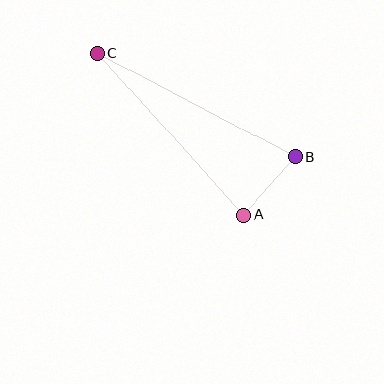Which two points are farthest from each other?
Points B and C are farthest from each other.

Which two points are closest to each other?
Points A and B are closest to each other.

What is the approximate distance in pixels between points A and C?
The distance between A and C is approximately 218 pixels.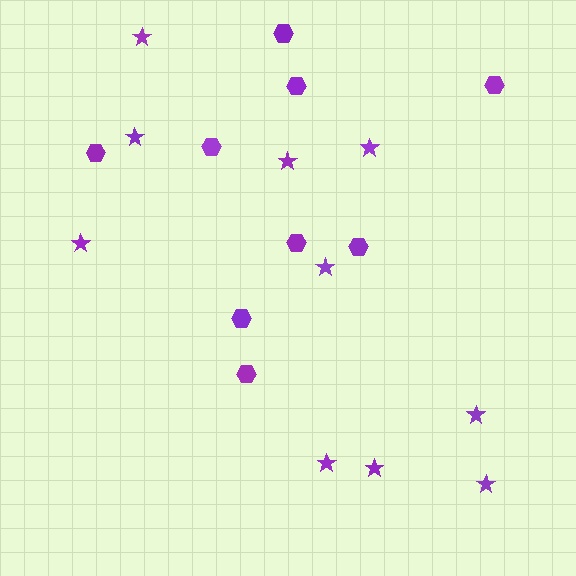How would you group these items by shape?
There are 2 groups: one group of stars (10) and one group of hexagons (9).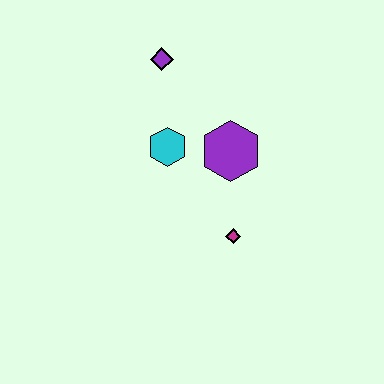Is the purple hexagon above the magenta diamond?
Yes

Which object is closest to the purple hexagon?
The cyan hexagon is closest to the purple hexagon.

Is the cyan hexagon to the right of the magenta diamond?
No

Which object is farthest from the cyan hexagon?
The magenta diamond is farthest from the cyan hexagon.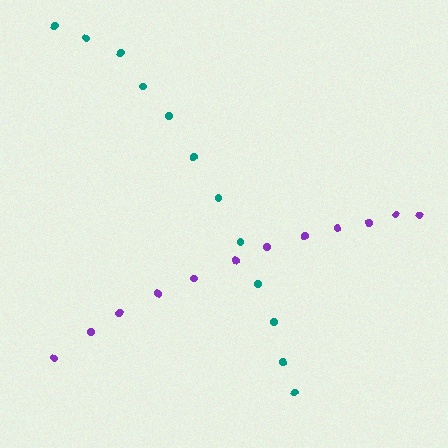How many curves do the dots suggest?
There are 2 distinct paths.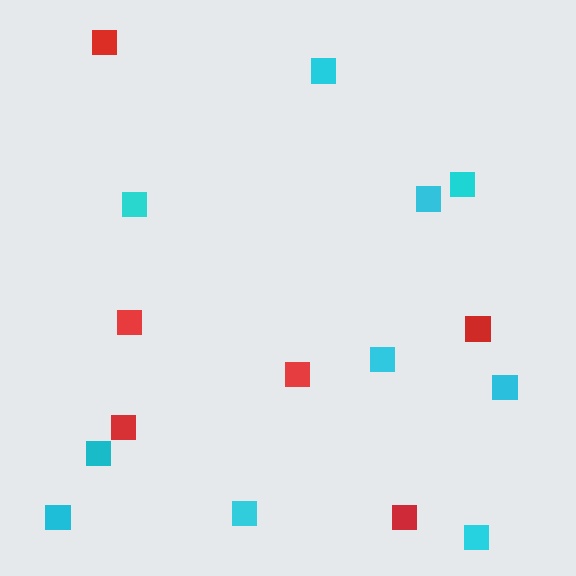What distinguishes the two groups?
There are 2 groups: one group of red squares (6) and one group of cyan squares (10).